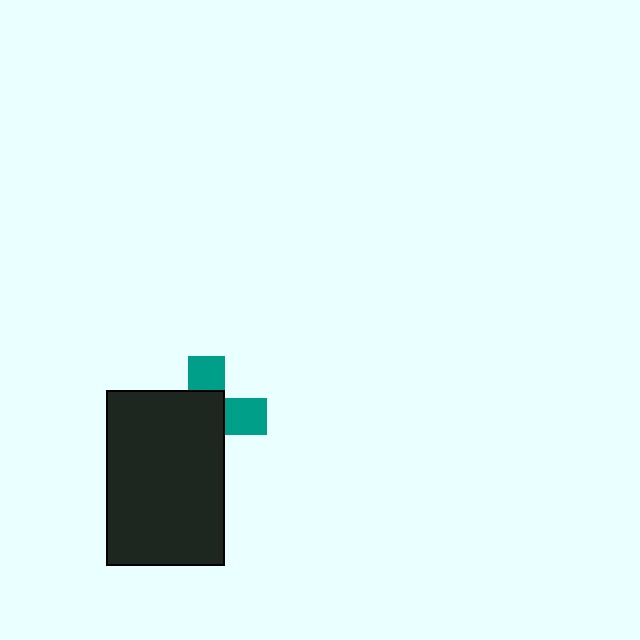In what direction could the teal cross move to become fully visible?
The teal cross could move toward the upper-right. That would shift it out from behind the black rectangle entirely.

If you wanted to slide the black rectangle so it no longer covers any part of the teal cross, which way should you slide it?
Slide it toward the lower-left — that is the most direct way to separate the two shapes.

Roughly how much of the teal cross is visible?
A small part of it is visible (roughly 37%).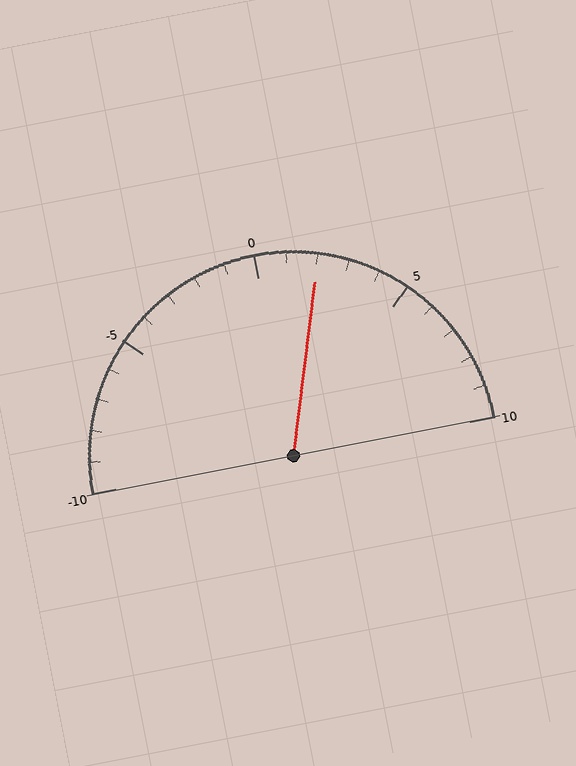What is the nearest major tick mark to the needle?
The nearest major tick mark is 0.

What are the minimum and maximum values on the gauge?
The gauge ranges from -10 to 10.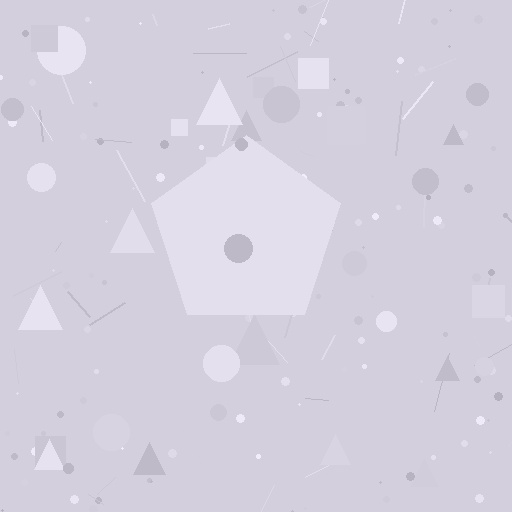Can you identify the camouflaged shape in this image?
The camouflaged shape is a pentagon.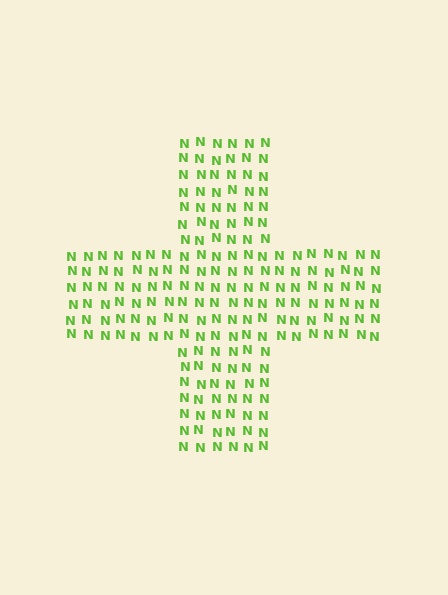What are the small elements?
The small elements are letter N's.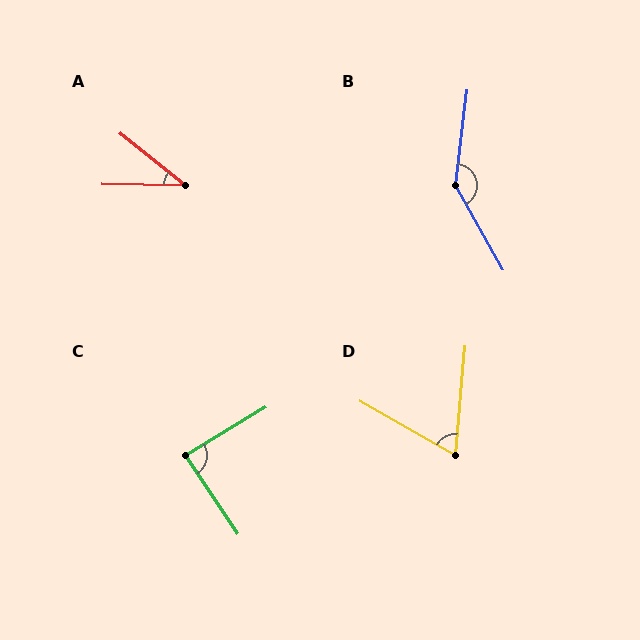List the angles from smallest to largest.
A (37°), D (65°), C (87°), B (144°).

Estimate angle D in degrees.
Approximately 65 degrees.